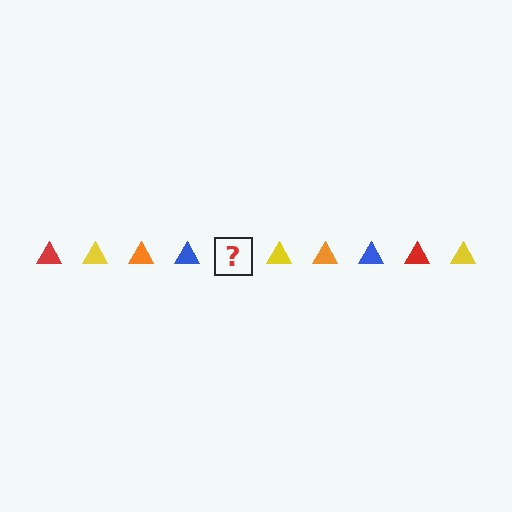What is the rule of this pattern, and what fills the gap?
The rule is that the pattern cycles through red, yellow, orange, blue triangles. The gap should be filled with a red triangle.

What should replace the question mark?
The question mark should be replaced with a red triangle.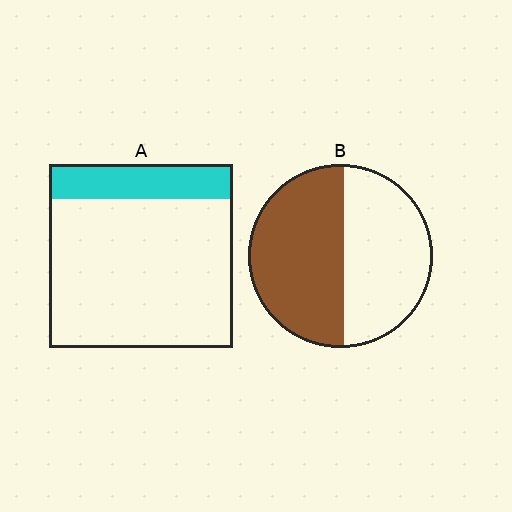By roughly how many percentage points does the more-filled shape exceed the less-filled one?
By roughly 35 percentage points (B over A).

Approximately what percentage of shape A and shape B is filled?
A is approximately 20% and B is approximately 50%.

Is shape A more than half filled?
No.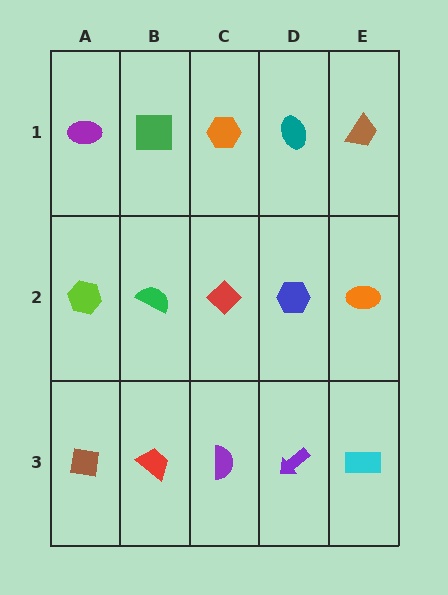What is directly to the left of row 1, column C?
A green square.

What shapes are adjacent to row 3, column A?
A lime hexagon (row 2, column A), a red trapezoid (row 3, column B).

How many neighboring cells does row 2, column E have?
3.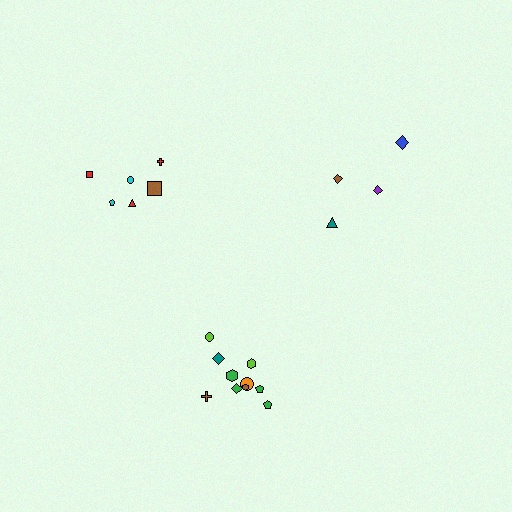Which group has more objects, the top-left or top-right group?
The top-left group.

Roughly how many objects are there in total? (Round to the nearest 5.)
Roughly 20 objects in total.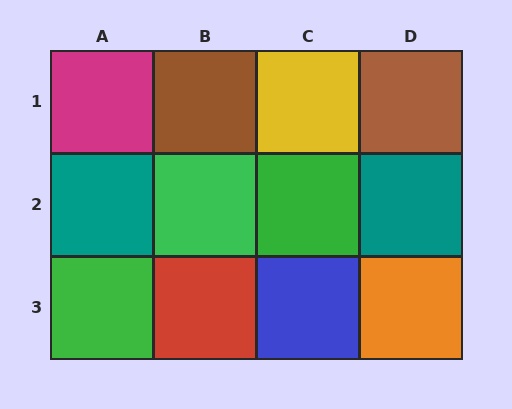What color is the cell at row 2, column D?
Teal.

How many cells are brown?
2 cells are brown.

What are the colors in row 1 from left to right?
Magenta, brown, yellow, brown.